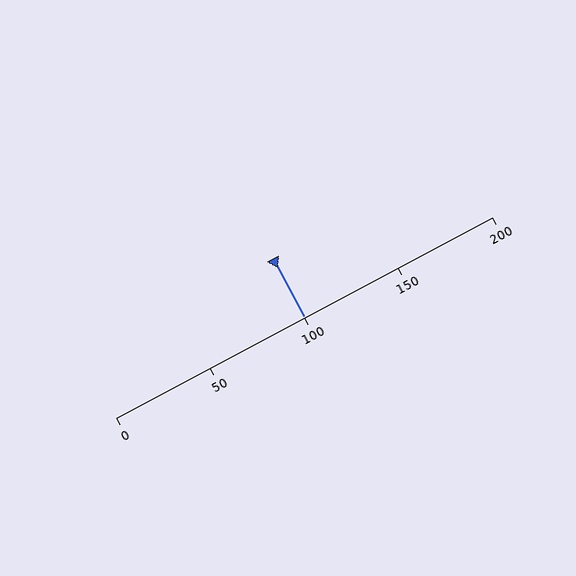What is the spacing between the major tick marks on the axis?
The major ticks are spaced 50 apart.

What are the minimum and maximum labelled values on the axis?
The axis runs from 0 to 200.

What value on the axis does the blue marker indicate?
The marker indicates approximately 100.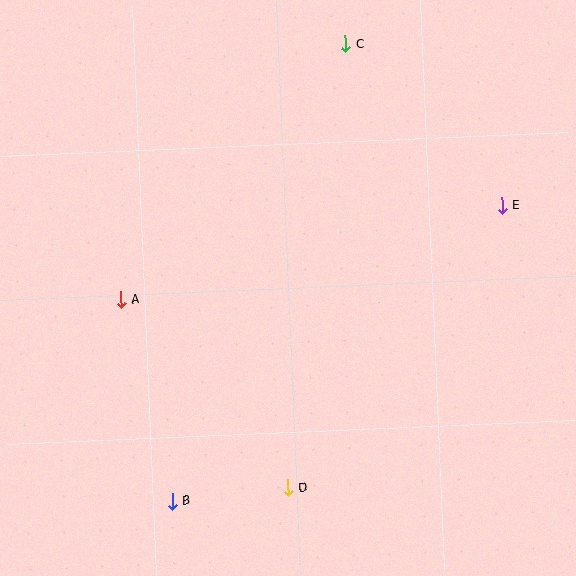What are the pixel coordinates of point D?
Point D is at (288, 488).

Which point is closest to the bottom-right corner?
Point D is closest to the bottom-right corner.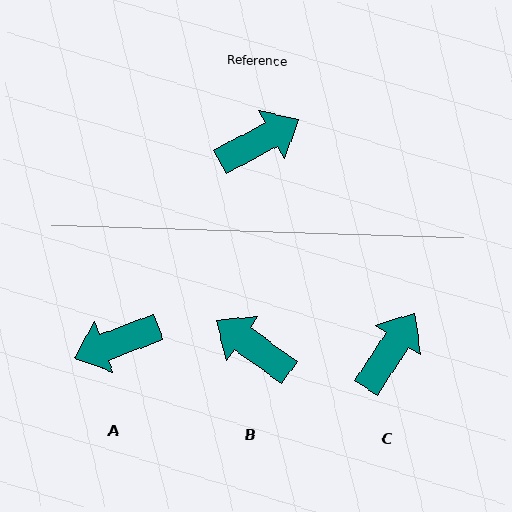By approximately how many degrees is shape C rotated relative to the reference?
Approximately 29 degrees counter-clockwise.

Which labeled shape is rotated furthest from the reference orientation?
A, about 173 degrees away.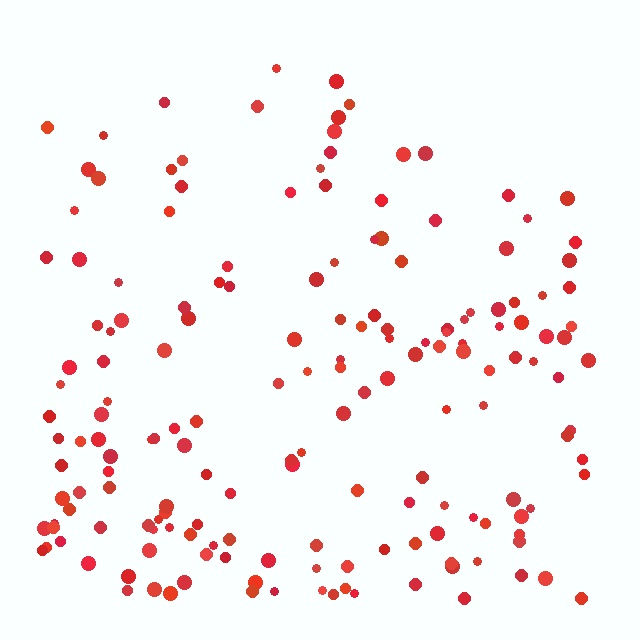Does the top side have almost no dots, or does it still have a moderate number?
Still a moderate number, just noticeably fewer than the bottom.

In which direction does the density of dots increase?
From top to bottom, with the bottom side densest.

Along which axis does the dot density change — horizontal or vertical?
Vertical.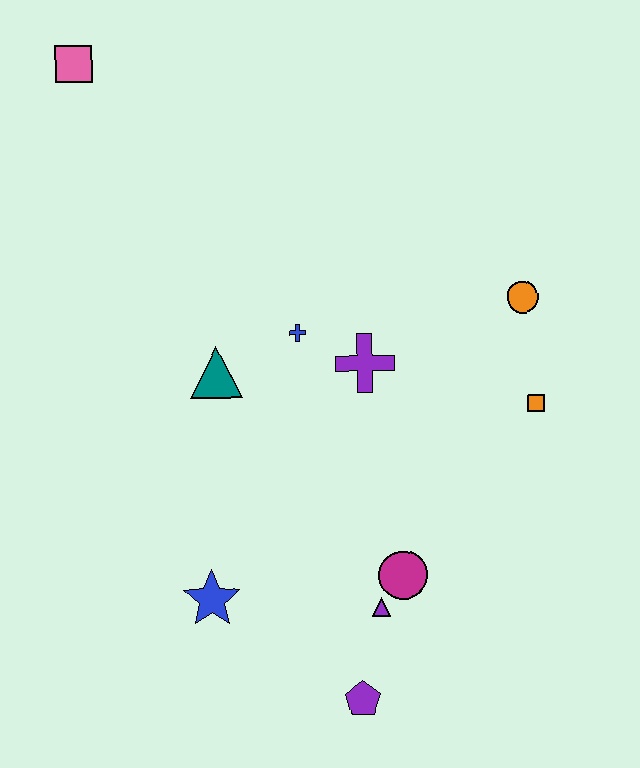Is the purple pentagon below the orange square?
Yes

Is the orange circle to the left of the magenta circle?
No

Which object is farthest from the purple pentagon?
The pink square is farthest from the purple pentagon.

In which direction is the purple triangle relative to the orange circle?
The purple triangle is below the orange circle.